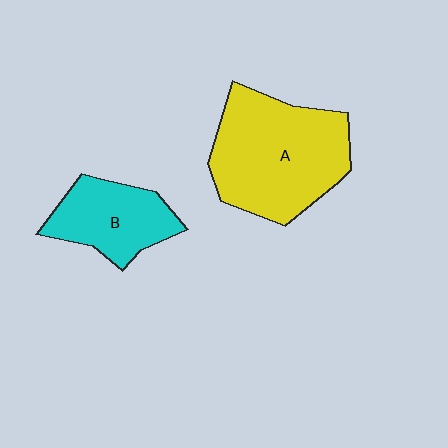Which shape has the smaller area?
Shape B (cyan).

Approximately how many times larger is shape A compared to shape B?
Approximately 1.8 times.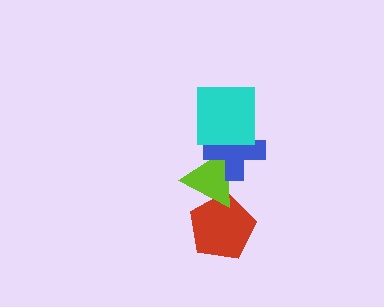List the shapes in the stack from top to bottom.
From top to bottom: the cyan square, the blue cross, the lime triangle, the red pentagon.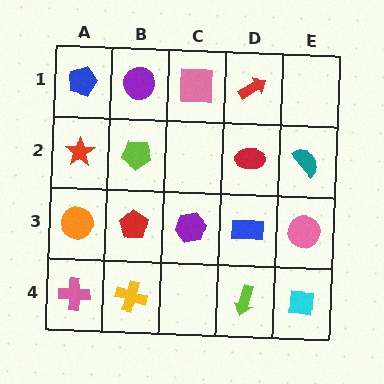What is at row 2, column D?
A red ellipse.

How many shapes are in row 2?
4 shapes.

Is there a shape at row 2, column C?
No, that cell is empty.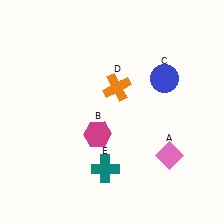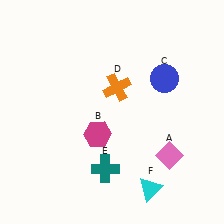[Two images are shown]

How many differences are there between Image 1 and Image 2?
There is 1 difference between the two images.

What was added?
A cyan triangle (F) was added in Image 2.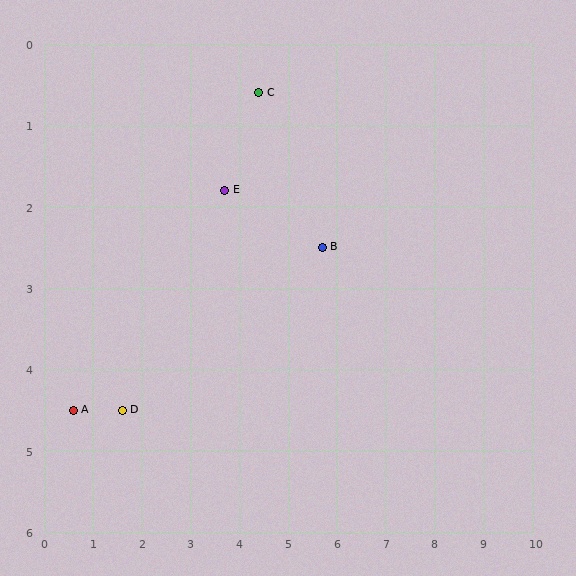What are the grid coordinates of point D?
Point D is at approximately (1.6, 4.5).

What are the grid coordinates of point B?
Point B is at approximately (5.7, 2.5).